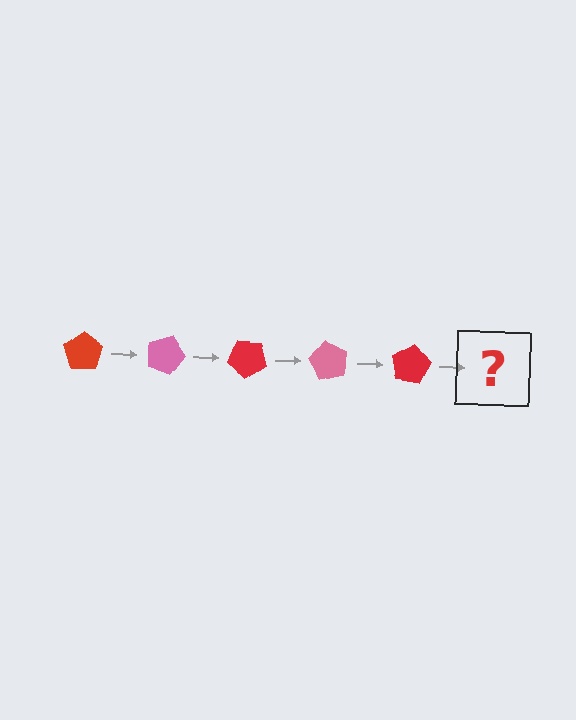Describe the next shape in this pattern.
It should be a pink pentagon, rotated 100 degrees from the start.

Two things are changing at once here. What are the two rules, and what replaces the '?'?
The two rules are that it rotates 20 degrees each step and the color cycles through red and pink. The '?' should be a pink pentagon, rotated 100 degrees from the start.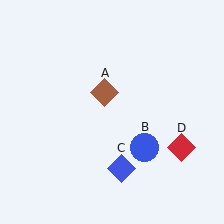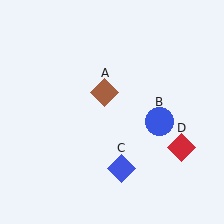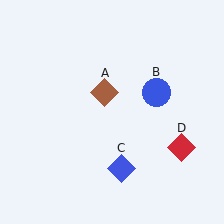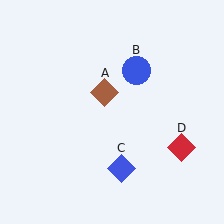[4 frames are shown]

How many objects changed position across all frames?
1 object changed position: blue circle (object B).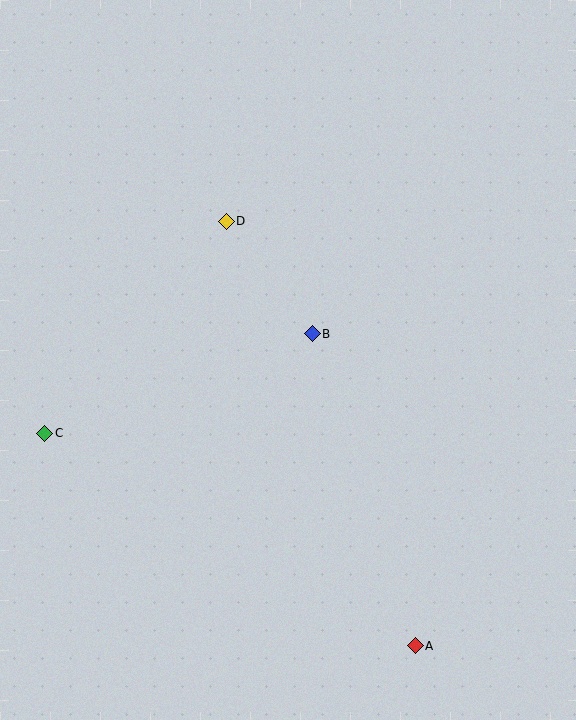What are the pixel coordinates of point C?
Point C is at (45, 433).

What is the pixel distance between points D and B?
The distance between D and B is 141 pixels.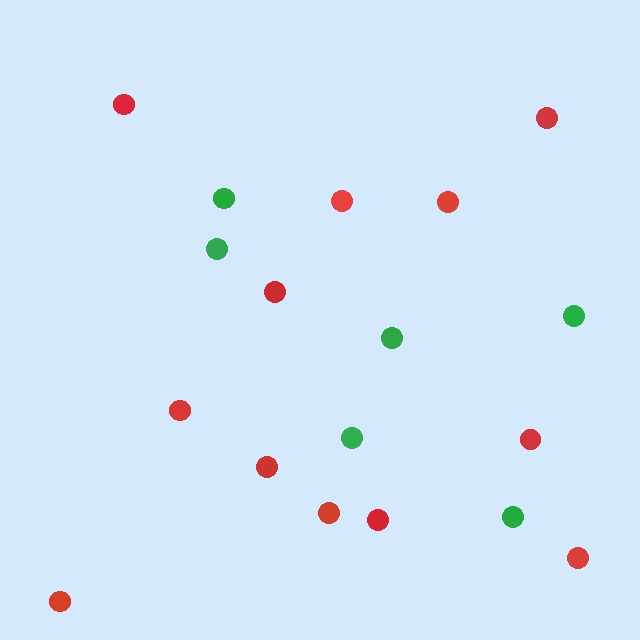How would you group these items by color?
There are 2 groups: one group of green circles (6) and one group of red circles (12).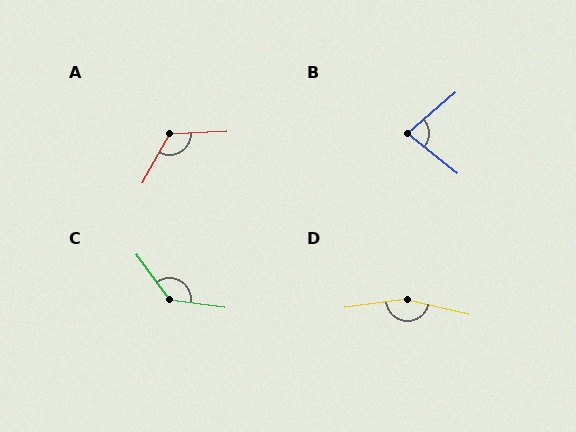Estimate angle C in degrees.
Approximately 134 degrees.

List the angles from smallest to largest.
B (79°), A (121°), C (134°), D (160°).